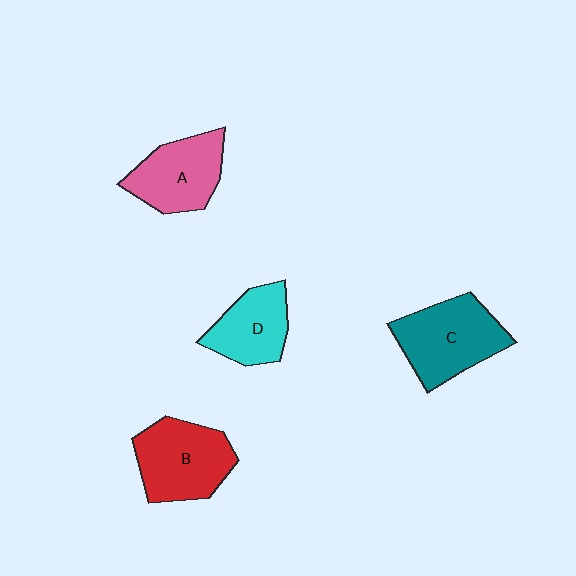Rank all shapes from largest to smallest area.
From largest to smallest: C (teal), B (red), A (pink), D (cyan).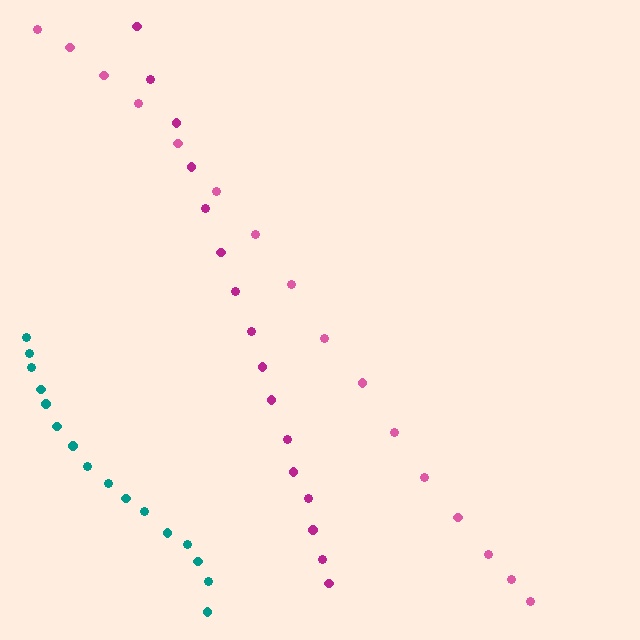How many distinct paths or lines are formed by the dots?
There are 3 distinct paths.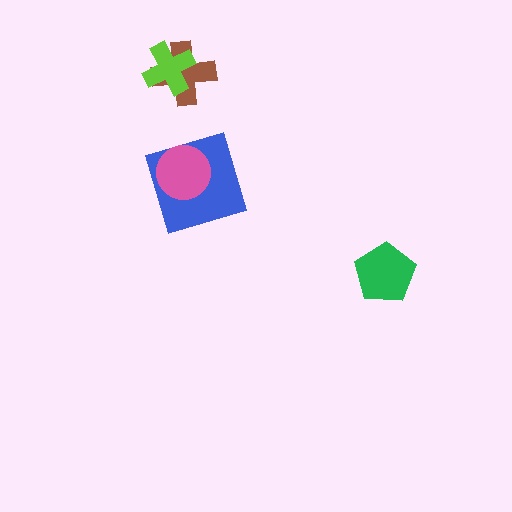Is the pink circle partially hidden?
No, no other shape covers it.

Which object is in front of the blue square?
The pink circle is in front of the blue square.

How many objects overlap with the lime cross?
1 object overlaps with the lime cross.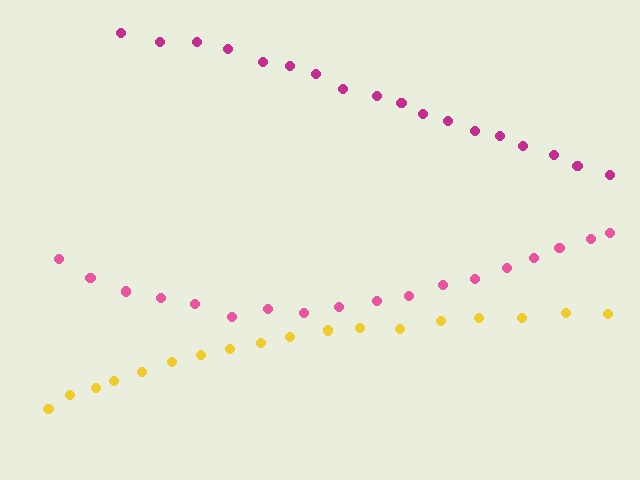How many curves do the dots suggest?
There are 3 distinct paths.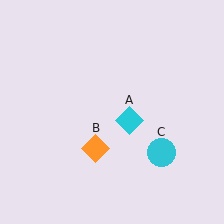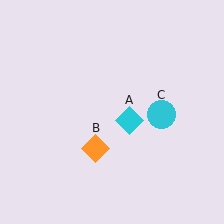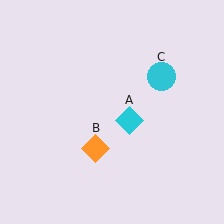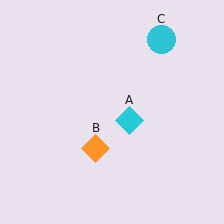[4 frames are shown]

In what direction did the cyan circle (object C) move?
The cyan circle (object C) moved up.